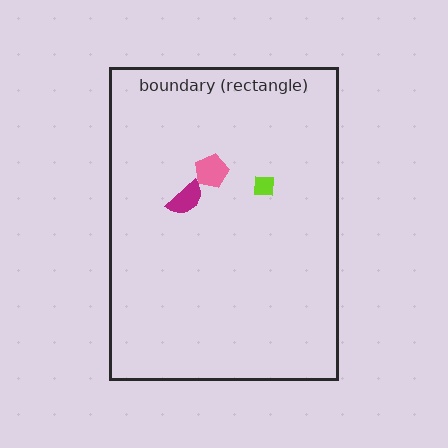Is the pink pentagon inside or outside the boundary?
Inside.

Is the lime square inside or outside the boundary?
Inside.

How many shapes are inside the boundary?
3 inside, 0 outside.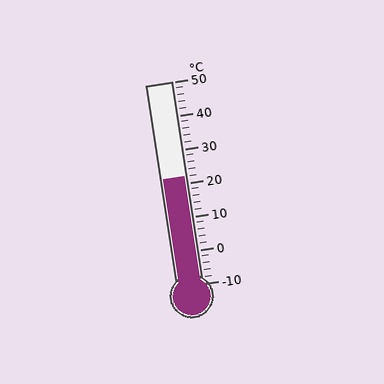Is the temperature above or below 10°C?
The temperature is above 10°C.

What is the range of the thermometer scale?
The thermometer scale ranges from -10°C to 50°C.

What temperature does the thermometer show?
The thermometer shows approximately 22°C.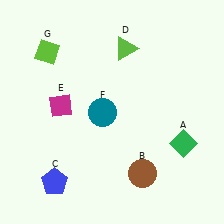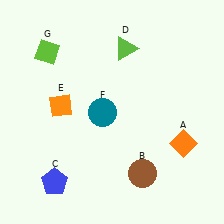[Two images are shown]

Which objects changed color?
A changed from green to orange. E changed from magenta to orange.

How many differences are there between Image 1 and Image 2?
There are 2 differences between the two images.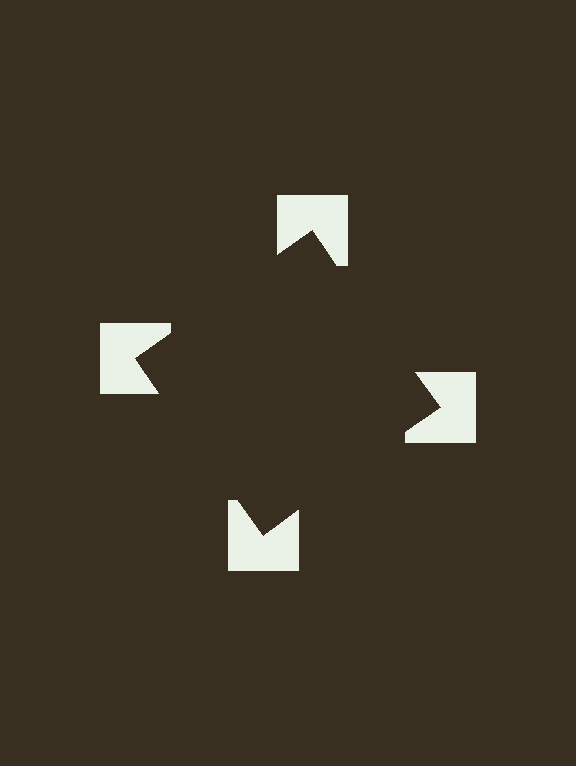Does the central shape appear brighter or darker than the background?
It typically appears slightly darker than the background, even though no actual brightness change is drawn.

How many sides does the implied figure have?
4 sides.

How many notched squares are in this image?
There are 4 — one at each vertex of the illusory square.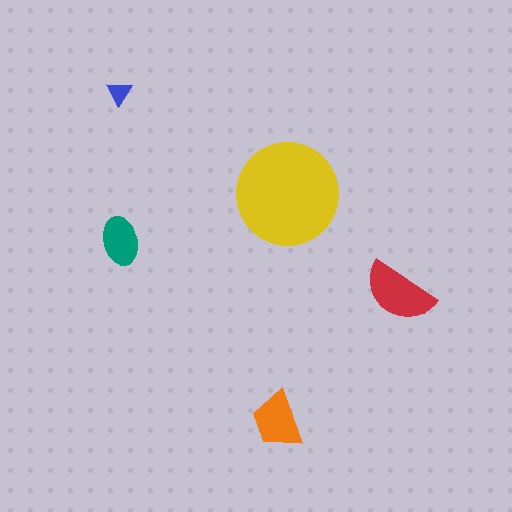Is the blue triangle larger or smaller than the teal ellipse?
Smaller.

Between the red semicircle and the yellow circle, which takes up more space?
The yellow circle.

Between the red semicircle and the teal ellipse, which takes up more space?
The red semicircle.